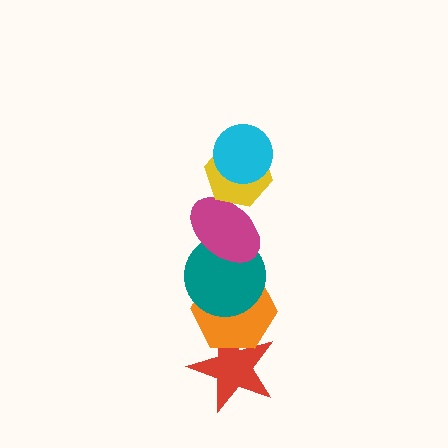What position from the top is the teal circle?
The teal circle is 4th from the top.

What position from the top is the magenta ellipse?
The magenta ellipse is 3rd from the top.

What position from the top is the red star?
The red star is 6th from the top.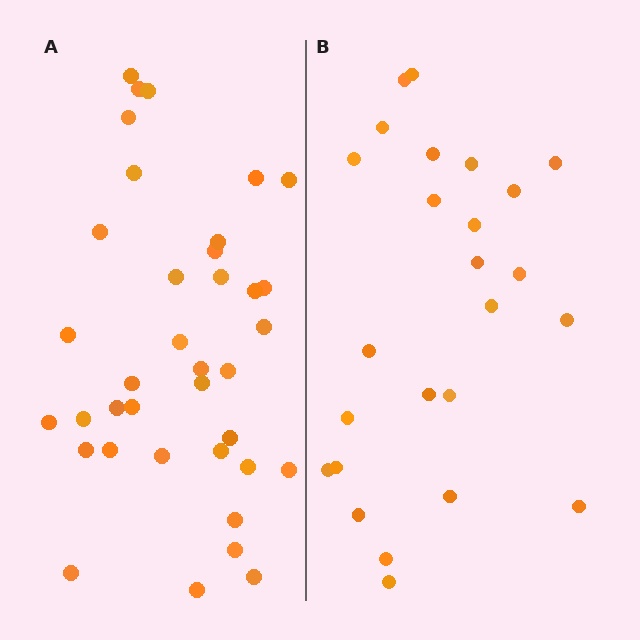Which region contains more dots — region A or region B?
Region A (the left region) has more dots.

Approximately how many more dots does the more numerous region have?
Region A has roughly 12 or so more dots than region B.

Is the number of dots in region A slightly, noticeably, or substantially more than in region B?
Region A has substantially more. The ratio is roughly 1.5 to 1.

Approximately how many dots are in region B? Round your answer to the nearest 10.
About 20 dots. (The exact count is 25, which rounds to 20.)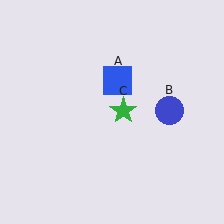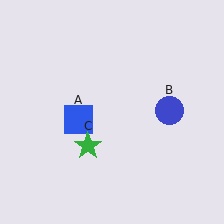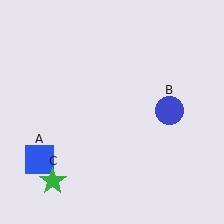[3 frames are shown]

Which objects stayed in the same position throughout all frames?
Blue circle (object B) remained stationary.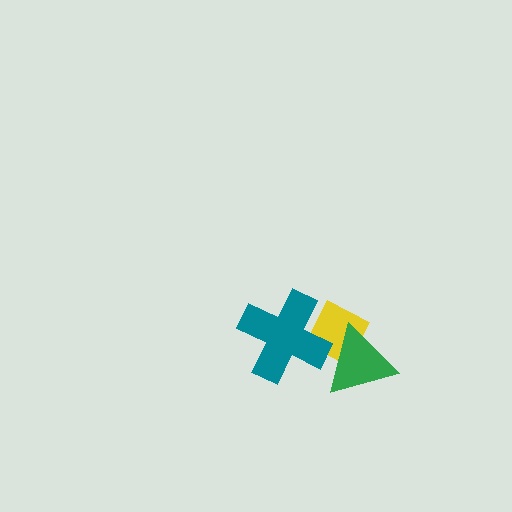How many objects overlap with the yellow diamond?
2 objects overlap with the yellow diamond.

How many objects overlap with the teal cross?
2 objects overlap with the teal cross.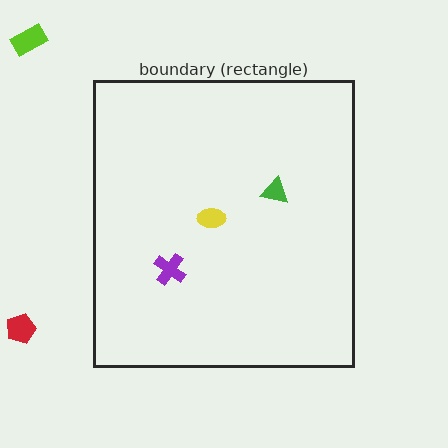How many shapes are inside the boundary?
3 inside, 2 outside.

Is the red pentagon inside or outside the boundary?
Outside.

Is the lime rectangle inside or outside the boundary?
Outside.